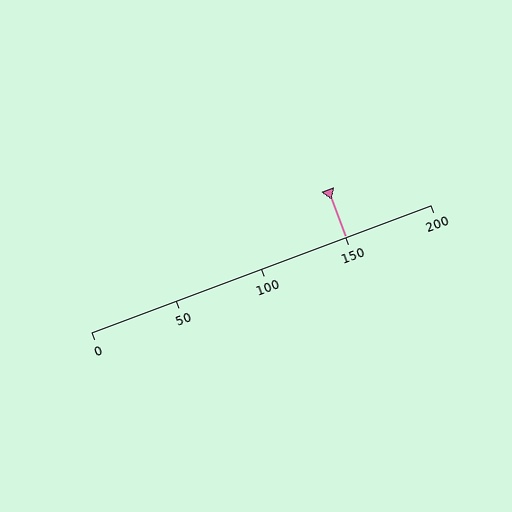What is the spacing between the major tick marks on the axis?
The major ticks are spaced 50 apart.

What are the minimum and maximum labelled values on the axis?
The axis runs from 0 to 200.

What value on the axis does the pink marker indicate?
The marker indicates approximately 150.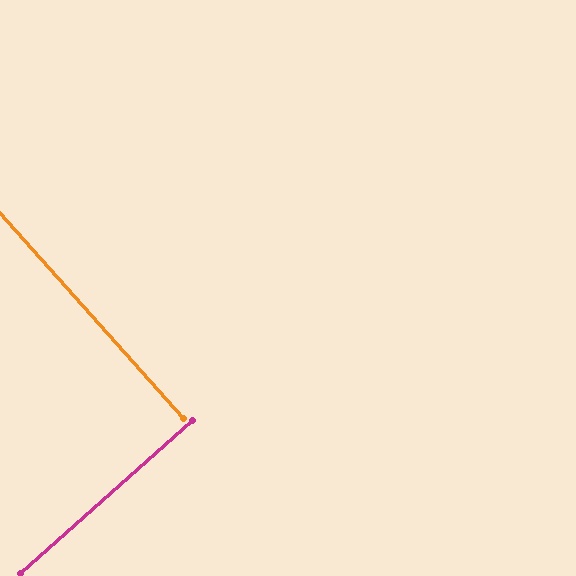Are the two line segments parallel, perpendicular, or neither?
Perpendicular — they meet at approximately 90°.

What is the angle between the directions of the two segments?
Approximately 90 degrees.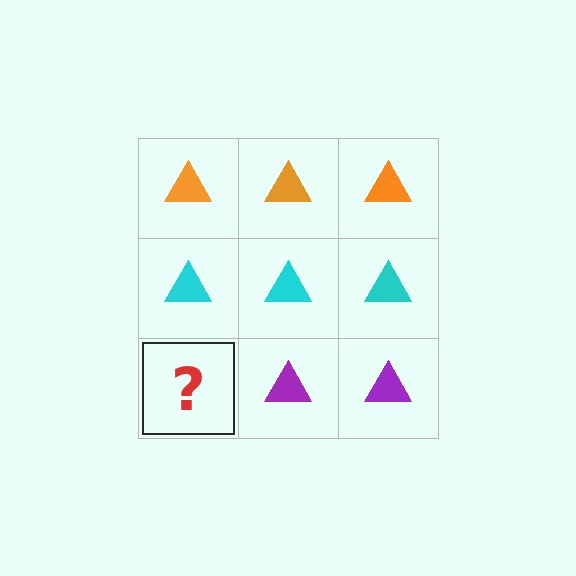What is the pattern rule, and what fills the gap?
The rule is that each row has a consistent color. The gap should be filled with a purple triangle.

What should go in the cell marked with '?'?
The missing cell should contain a purple triangle.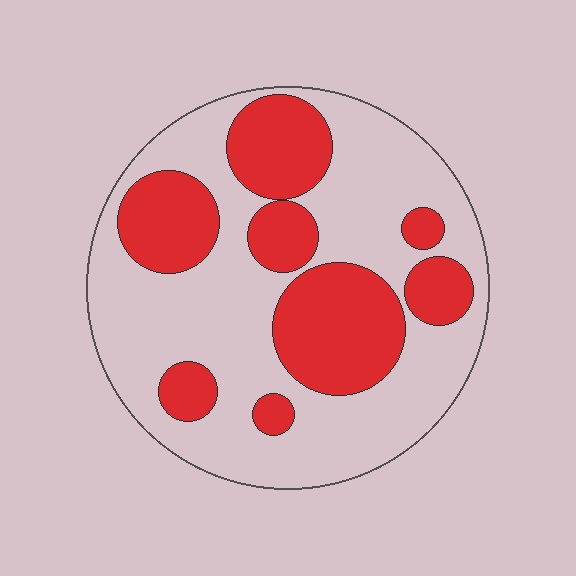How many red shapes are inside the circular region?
8.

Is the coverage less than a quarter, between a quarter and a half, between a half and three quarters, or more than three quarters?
Between a quarter and a half.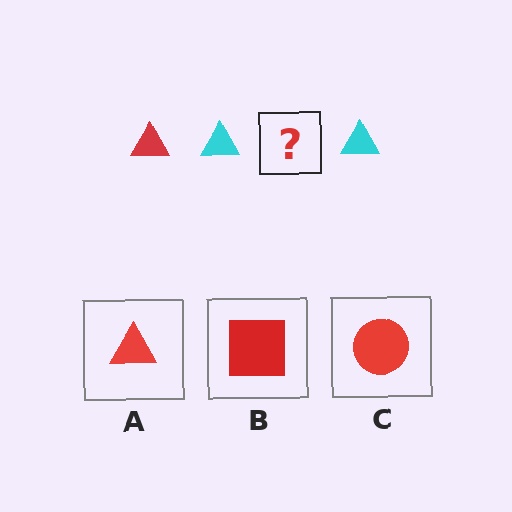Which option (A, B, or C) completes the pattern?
A.